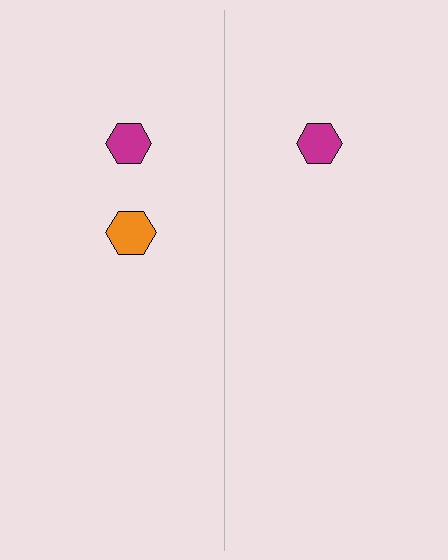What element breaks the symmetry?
A orange hexagon is missing from the right side.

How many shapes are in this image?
There are 3 shapes in this image.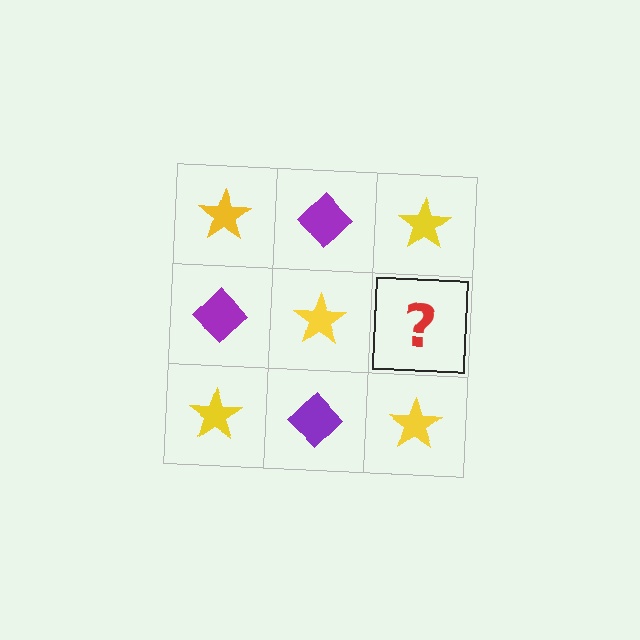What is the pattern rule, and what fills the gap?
The rule is that it alternates yellow star and purple diamond in a checkerboard pattern. The gap should be filled with a purple diamond.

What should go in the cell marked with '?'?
The missing cell should contain a purple diamond.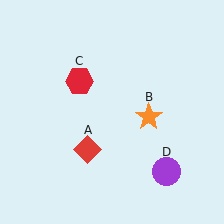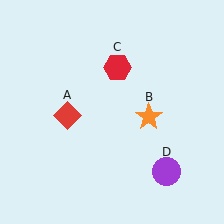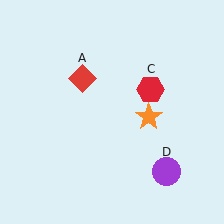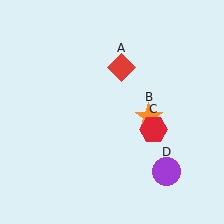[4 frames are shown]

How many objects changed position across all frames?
2 objects changed position: red diamond (object A), red hexagon (object C).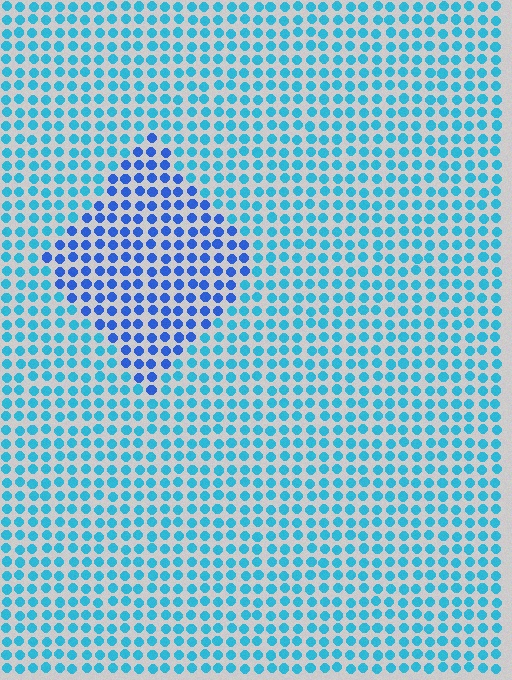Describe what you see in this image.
The image is filled with small cyan elements in a uniform arrangement. A diamond-shaped region is visible where the elements are tinted to a slightly different hue, forming a subtle color boundary.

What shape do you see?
I see a diamond.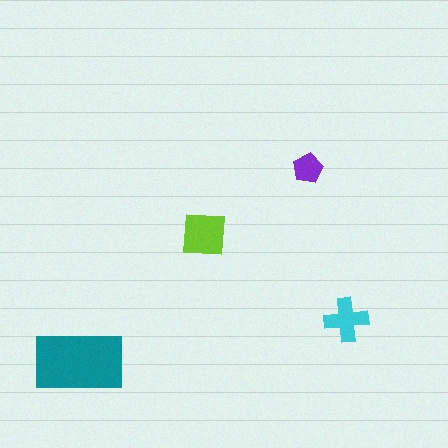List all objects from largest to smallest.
The teal rectangle, the lime square, the cyan cross, the purple pentagon.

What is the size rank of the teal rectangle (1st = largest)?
1st.